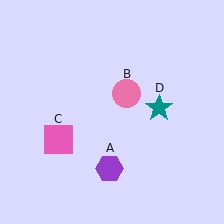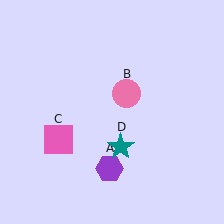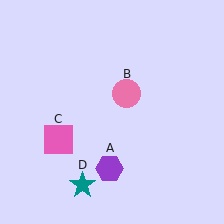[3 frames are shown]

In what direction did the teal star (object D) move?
The teal star (object D) moved down and to the left.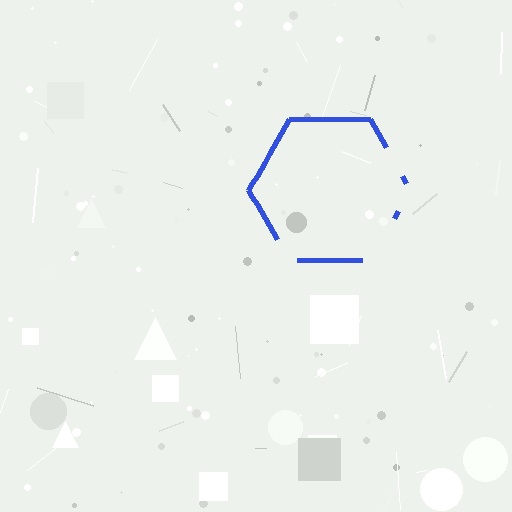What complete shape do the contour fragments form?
The contour fragments form a hexagon.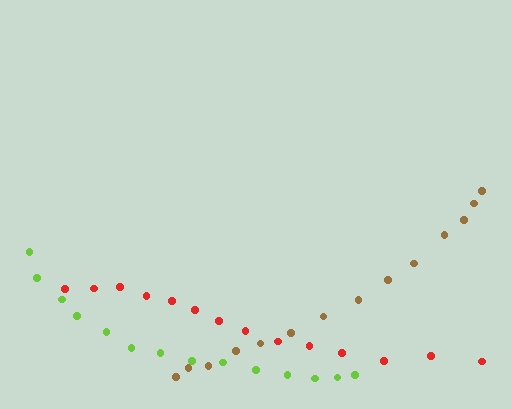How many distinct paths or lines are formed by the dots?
There are 3 distinct paths.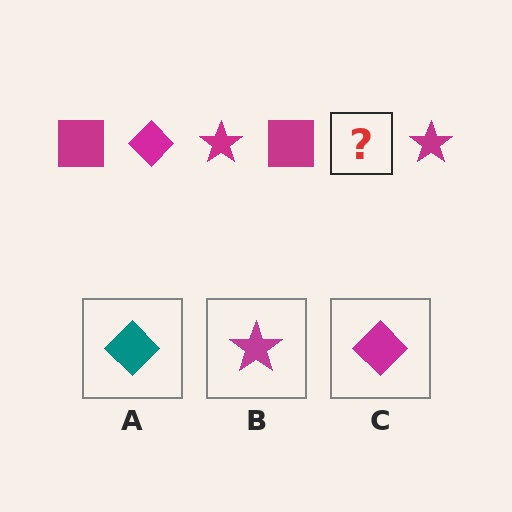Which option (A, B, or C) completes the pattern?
C.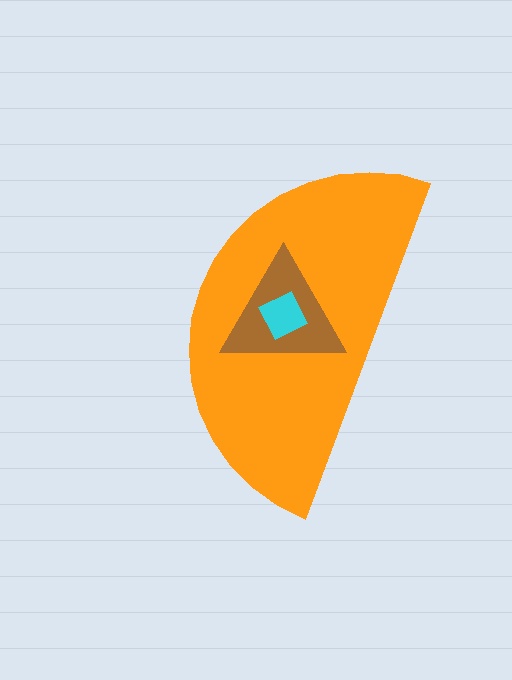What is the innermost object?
The cyan square.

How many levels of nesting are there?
3.